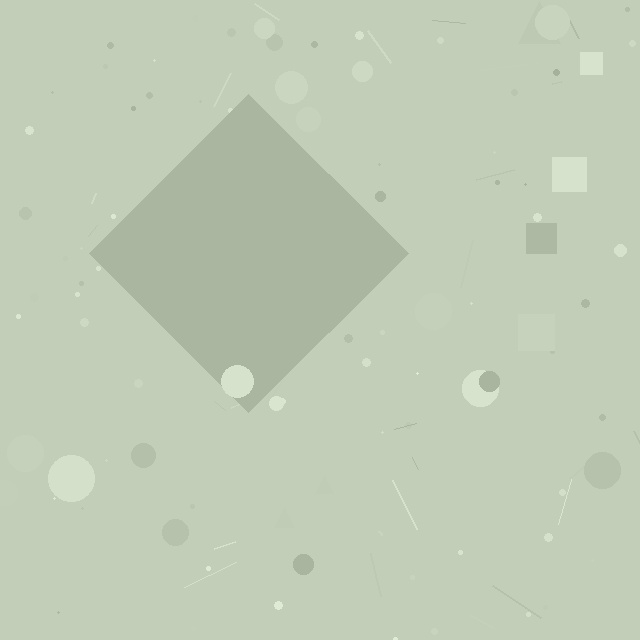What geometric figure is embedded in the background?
A diamond is embedded in the background.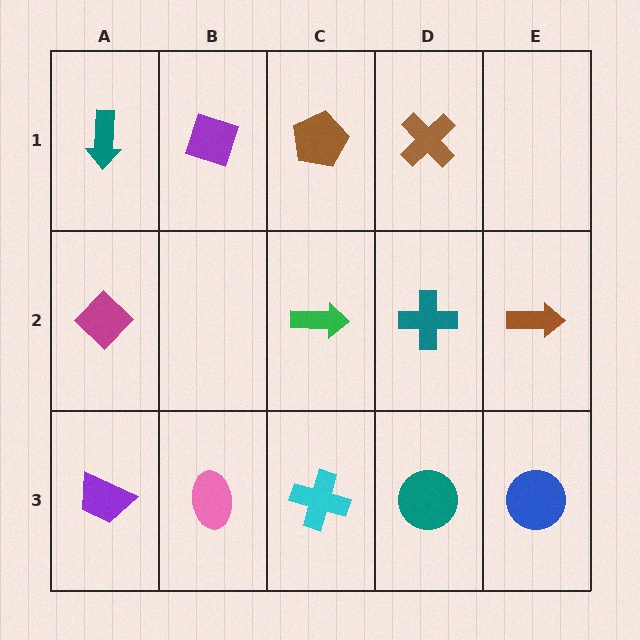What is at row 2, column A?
A magenta diamond.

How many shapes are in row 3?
5 shapes.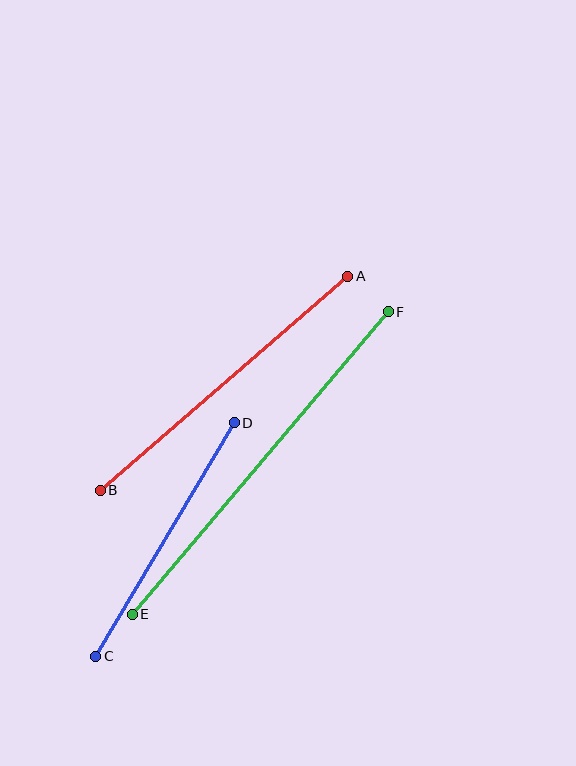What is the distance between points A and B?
The distance is approximately 327 pixels.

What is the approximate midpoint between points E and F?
The midpoint is at approximately (260, 463) pixels.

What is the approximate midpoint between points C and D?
The midpoint is at approximately (165, 539) pixels.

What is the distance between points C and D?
The distance is approximately 271 pixels.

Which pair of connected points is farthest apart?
Points E and F are farthest apart.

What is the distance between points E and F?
The distance is approximately 396 pixels.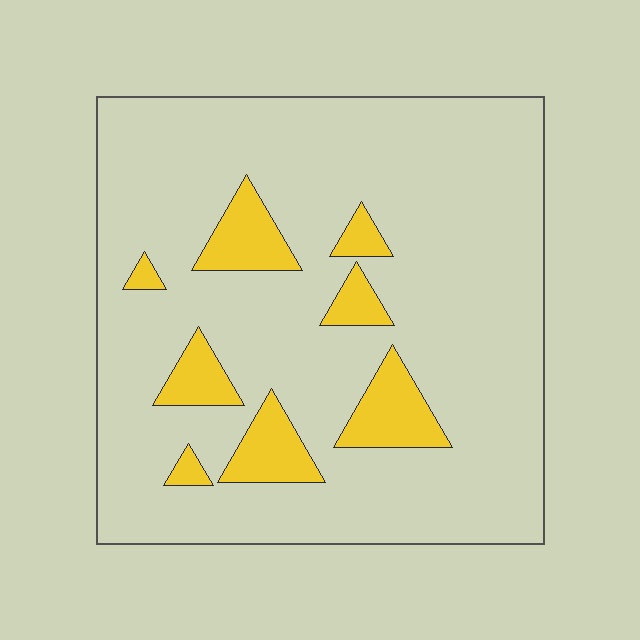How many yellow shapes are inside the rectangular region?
8.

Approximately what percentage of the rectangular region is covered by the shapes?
Approximately 15%.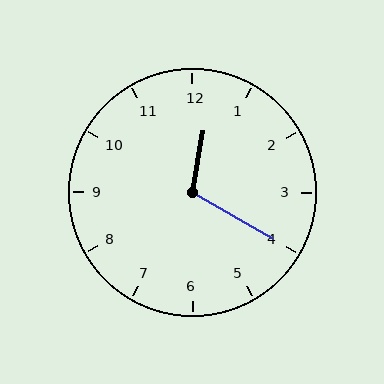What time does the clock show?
12:20.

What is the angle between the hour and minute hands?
Approximately 110 degrees.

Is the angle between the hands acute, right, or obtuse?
It is obtuse.